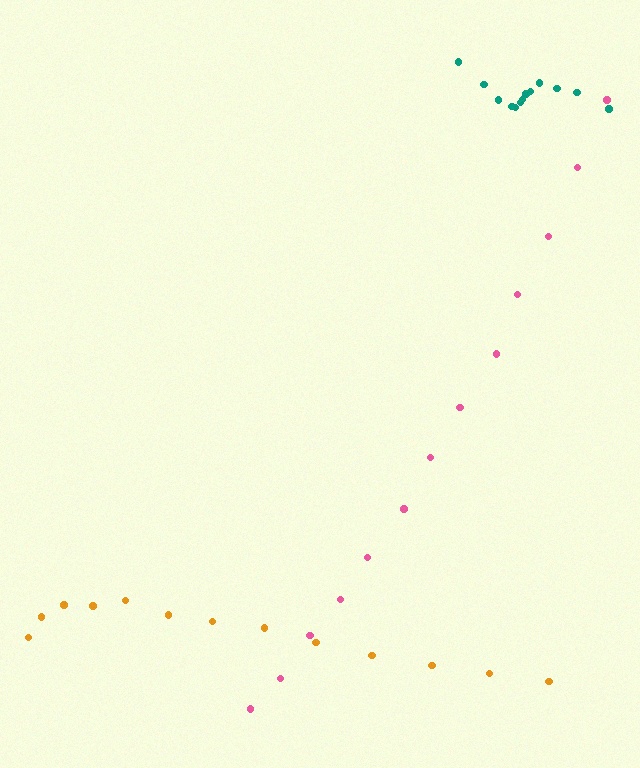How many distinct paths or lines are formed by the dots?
There are 3 distinct paths.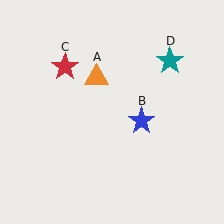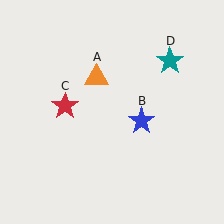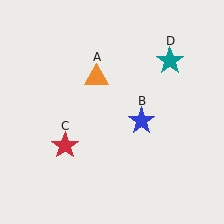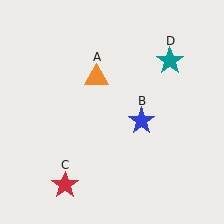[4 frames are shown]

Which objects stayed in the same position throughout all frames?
Orange triangle (object A) and blue star (object B) and teal star (object D) remained stationary.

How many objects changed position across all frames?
1 object changed position: red star (object C).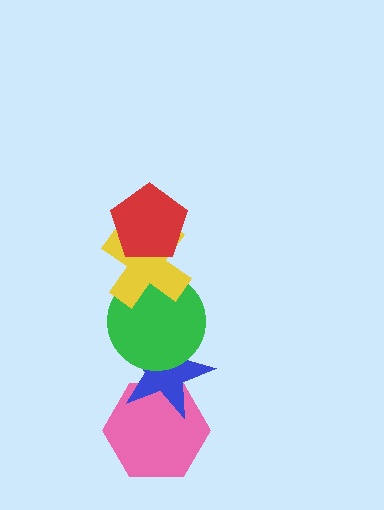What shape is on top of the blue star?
The green circle is on top of the blue star.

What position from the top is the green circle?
The green circle is 3rd from the top.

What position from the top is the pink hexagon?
The pink hexagon is 5th from the top.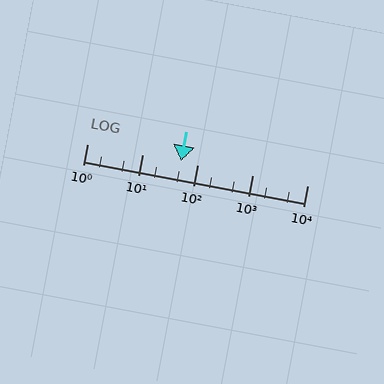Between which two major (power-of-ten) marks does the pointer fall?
The pointer is between 10 and 100.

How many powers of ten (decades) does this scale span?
The scale spans 4 decades, from 1 to 10000.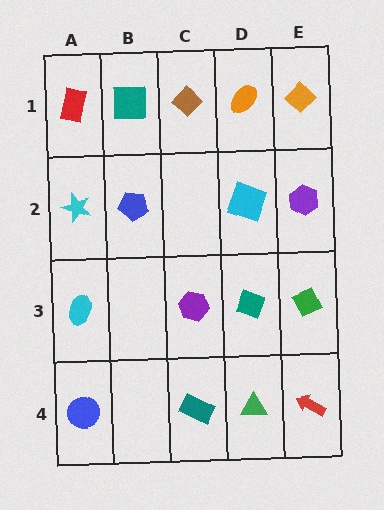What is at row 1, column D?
An orange ellipse.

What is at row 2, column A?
A cyan star.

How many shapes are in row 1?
5 shapes.